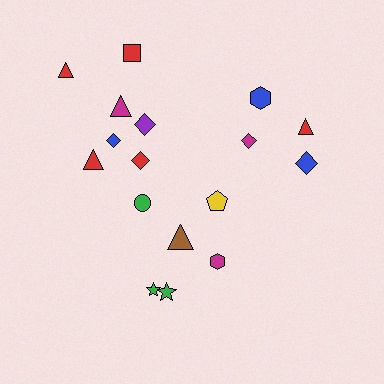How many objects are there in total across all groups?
There are 17 objects.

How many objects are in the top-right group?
There are 4 objects.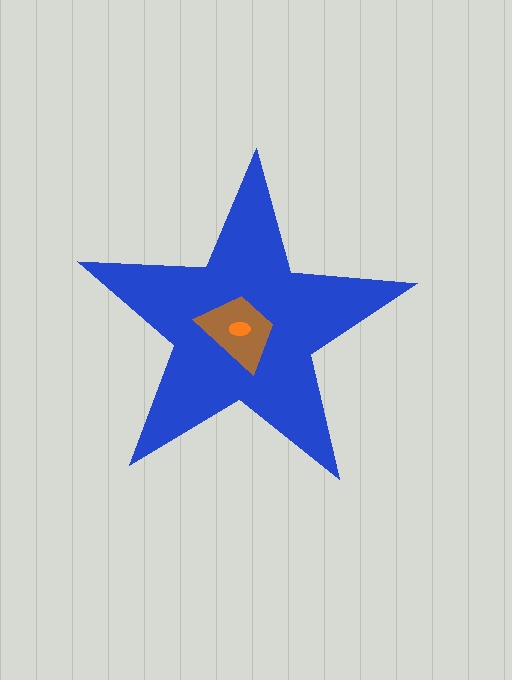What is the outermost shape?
The blue star.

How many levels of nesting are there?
3.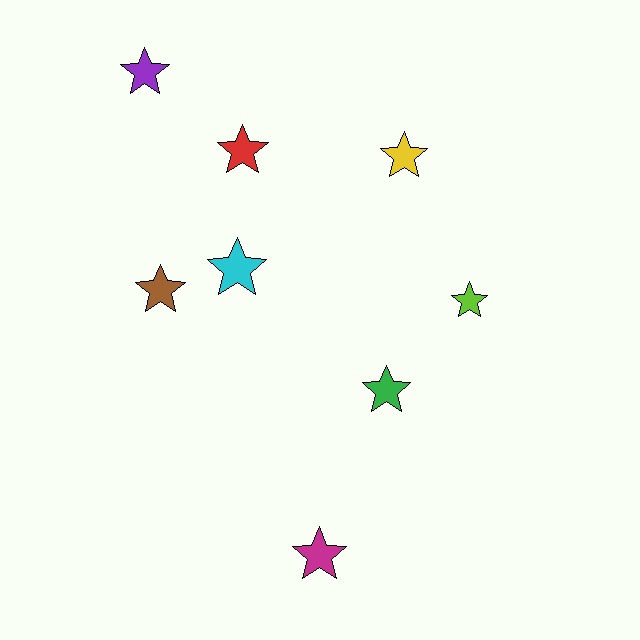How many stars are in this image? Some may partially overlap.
There are 8 stars.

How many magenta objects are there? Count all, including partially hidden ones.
There is 1 magenta object.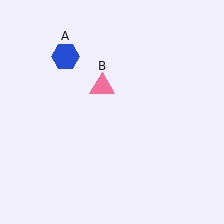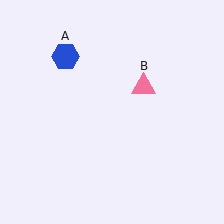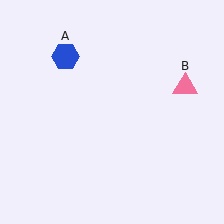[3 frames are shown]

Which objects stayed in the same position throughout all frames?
Blue hexagon (object A) remained stationary.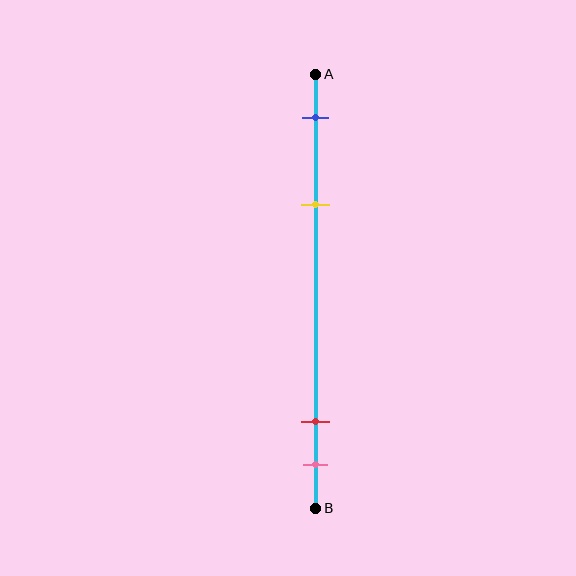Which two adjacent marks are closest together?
The red and pink marks are the closest adjacent pair.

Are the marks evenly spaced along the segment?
No, the marks are not evenly spaced.